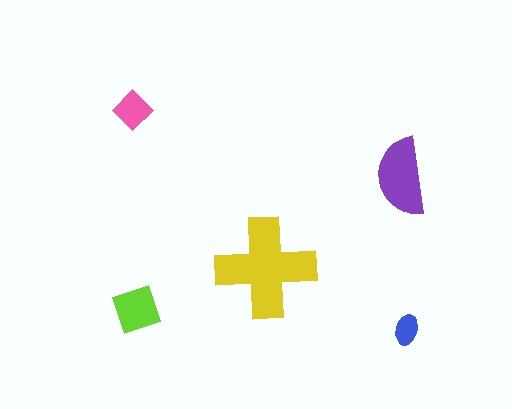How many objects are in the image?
There are 5 objects in the image.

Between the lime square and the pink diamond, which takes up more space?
The lime square.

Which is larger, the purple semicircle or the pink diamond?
The purple semicircle.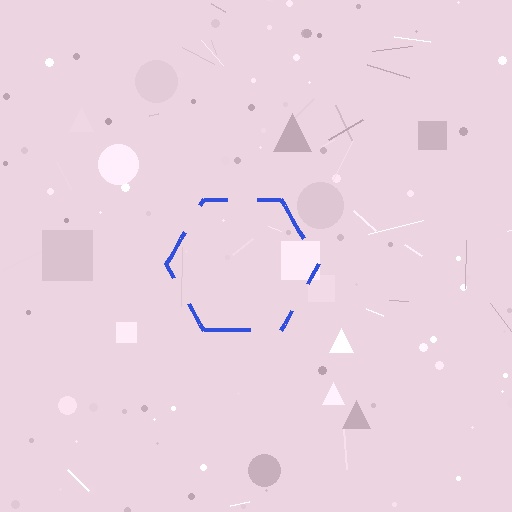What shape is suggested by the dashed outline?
The dashed outline suggests a hexagon.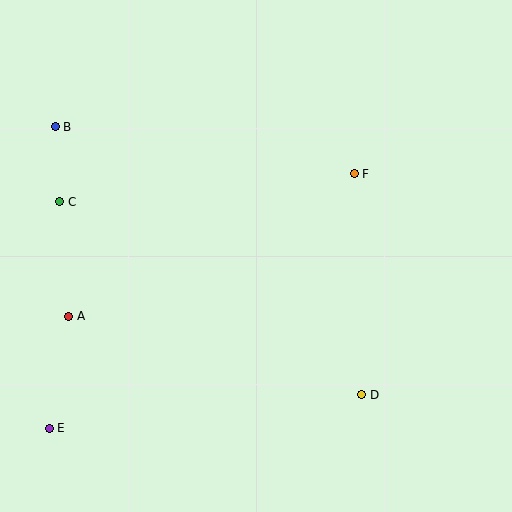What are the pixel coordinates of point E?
Point E is at (49, 428).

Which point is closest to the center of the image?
Point F at (354, 174) is closest to the center.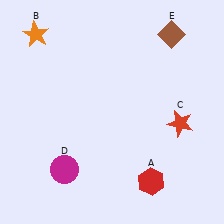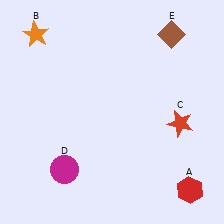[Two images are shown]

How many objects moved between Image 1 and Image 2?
1 object moved between the two images.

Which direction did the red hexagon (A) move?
The red hexagon (A) moved right.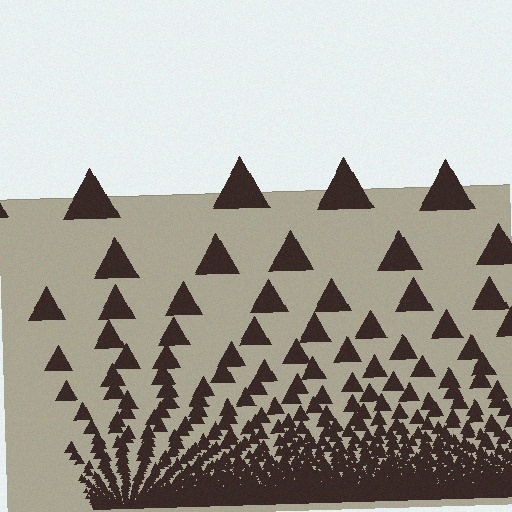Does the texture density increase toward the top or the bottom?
Density increases toward the bottom.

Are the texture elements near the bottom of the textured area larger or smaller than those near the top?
Smaller. The gradient is inverted — elements near the bottom are smaller and denser.